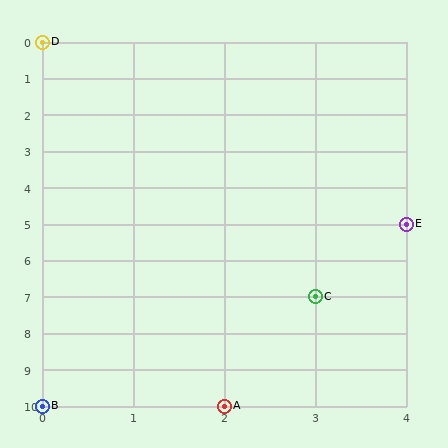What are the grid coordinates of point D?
Point D is at grid coordinates (0, 0).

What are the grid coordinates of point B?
Point B is at grid coordinates (0, 10).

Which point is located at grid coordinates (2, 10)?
Point A is at (2, 10).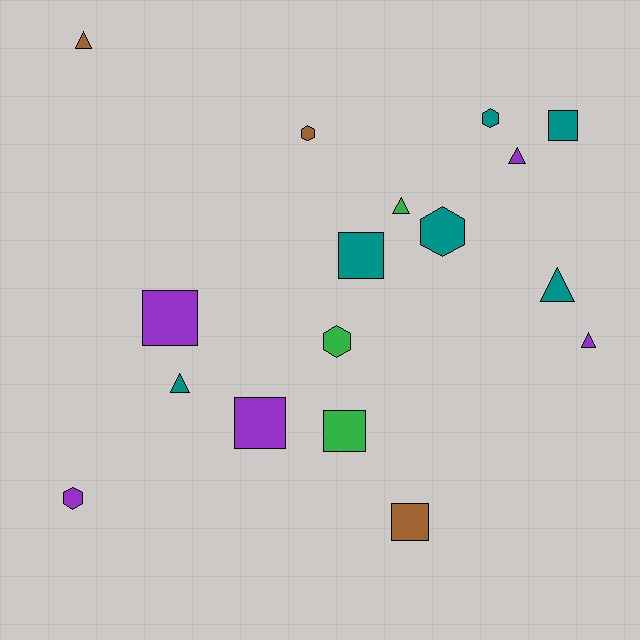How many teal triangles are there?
There are 2 teal triangles.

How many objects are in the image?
There are 17 objects.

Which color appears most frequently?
Teal, with 6 objects.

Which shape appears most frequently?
Triangle, with 6 objects.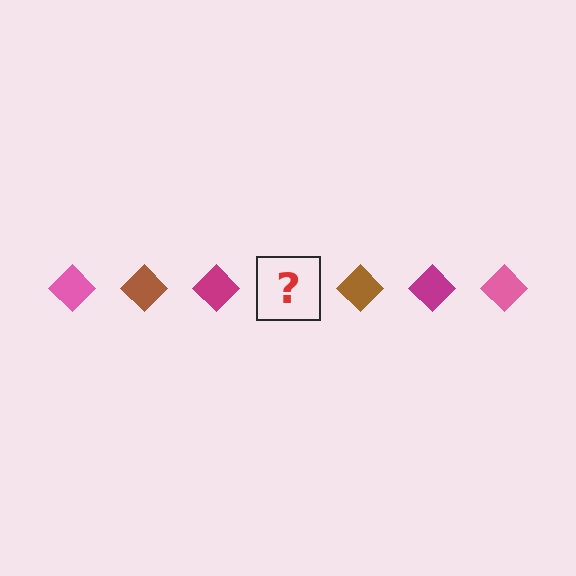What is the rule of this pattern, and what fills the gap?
The rule is that the pattern cycles through pink, brown, magenta diamonds. The gap should be filled with a pink diamond.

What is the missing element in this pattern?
The missing element is a pink diamond.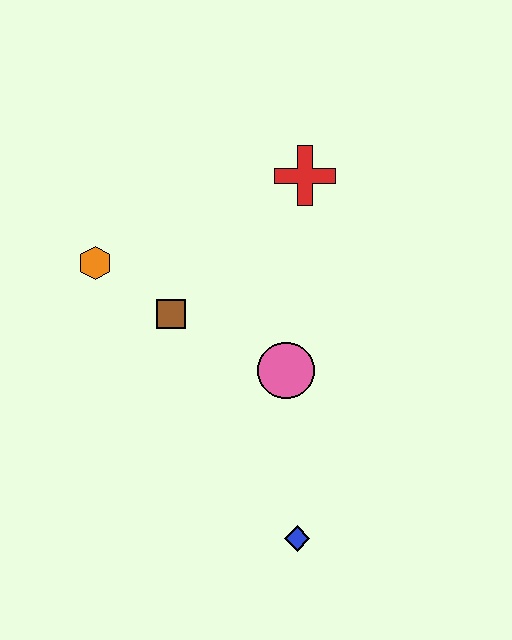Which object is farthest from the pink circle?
The orange hexagon is farthest from the pink circle.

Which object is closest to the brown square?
The orange hexagon is closest to the brown square.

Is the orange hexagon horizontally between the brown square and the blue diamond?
No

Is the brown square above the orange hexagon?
No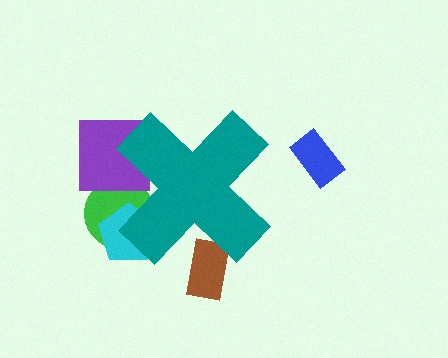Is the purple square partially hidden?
Yes, the purple square is partially hidden behind the teal cross.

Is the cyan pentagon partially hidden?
Yes, the cyan pentagon is partially hidden behind the teal cross.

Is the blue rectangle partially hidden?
No, the blue rectangle is fully visible.